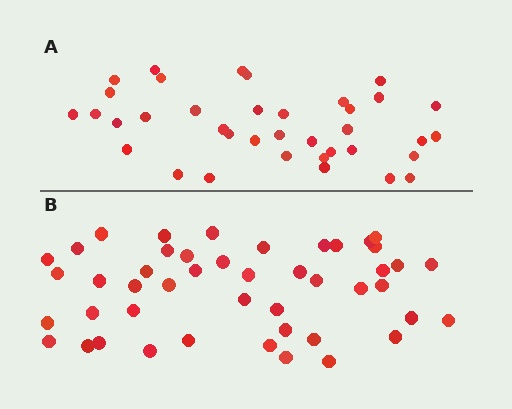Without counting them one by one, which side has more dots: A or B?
Region B (the bottom region) has more dots.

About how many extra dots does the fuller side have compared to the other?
Region B has roughly 8 or so more dots than region A.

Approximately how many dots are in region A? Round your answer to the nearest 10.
About 40 dots. (The exact count is 37, which rounds to 40.)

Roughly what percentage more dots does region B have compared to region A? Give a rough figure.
About 25% more.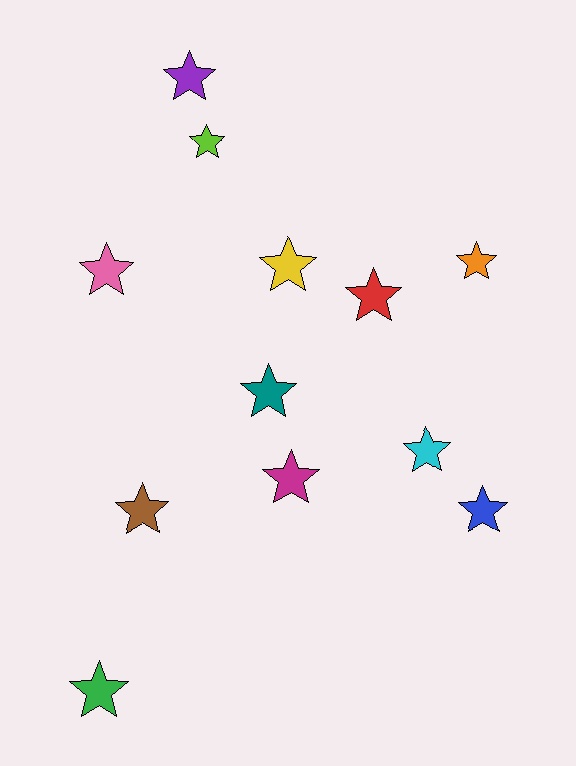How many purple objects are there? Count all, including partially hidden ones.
There is 1 purple object.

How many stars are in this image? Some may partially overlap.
There are 12 stars.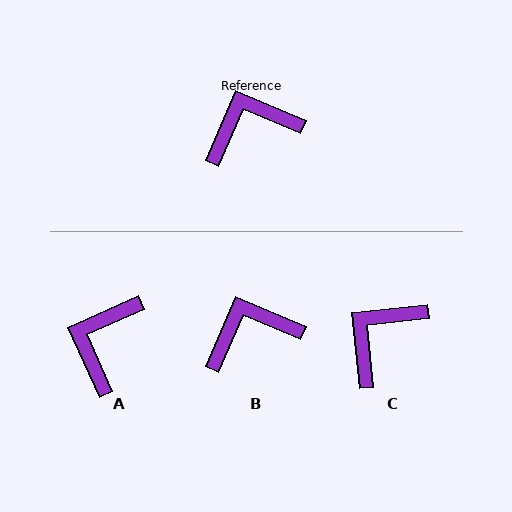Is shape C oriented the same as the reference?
No, it is off by about 29 degrees.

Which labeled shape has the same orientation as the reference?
B.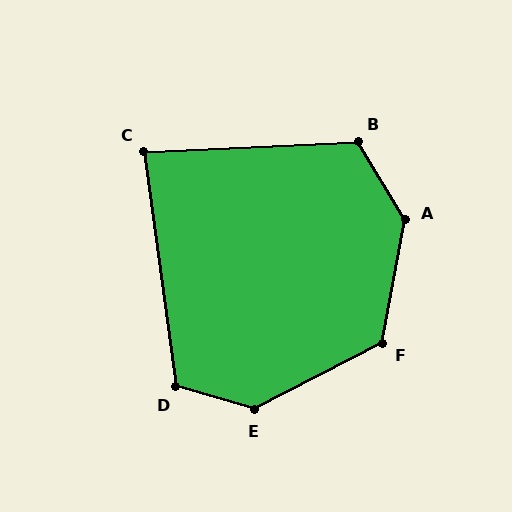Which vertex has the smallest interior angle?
C, at approximately 85 degrees.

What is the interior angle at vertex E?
Approximately 137 degrees (obtuse).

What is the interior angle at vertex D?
Approximately 114 degrees (obtuse).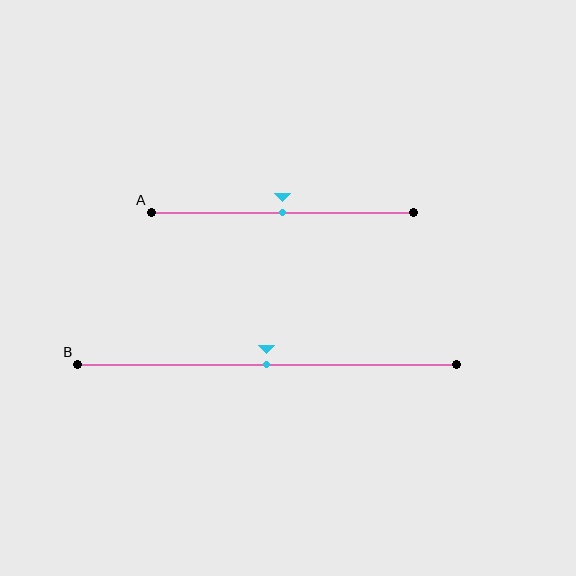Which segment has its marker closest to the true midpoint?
Segment A has its marker closest to the true midpoint.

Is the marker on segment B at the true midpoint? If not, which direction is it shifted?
Yes, the marker on segment B is at the true midpoint.